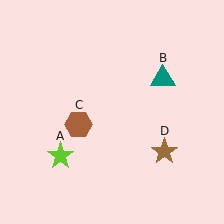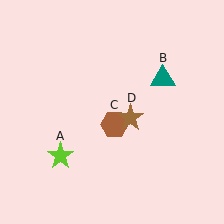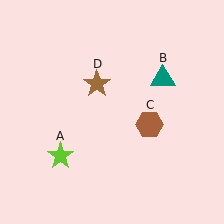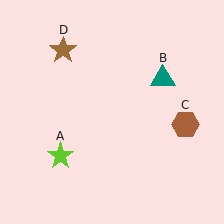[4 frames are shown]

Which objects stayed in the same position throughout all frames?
Lime star (object A) and teal triangle (object B) remained stationary.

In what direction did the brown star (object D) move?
The brown star (object D) moved up and to the left.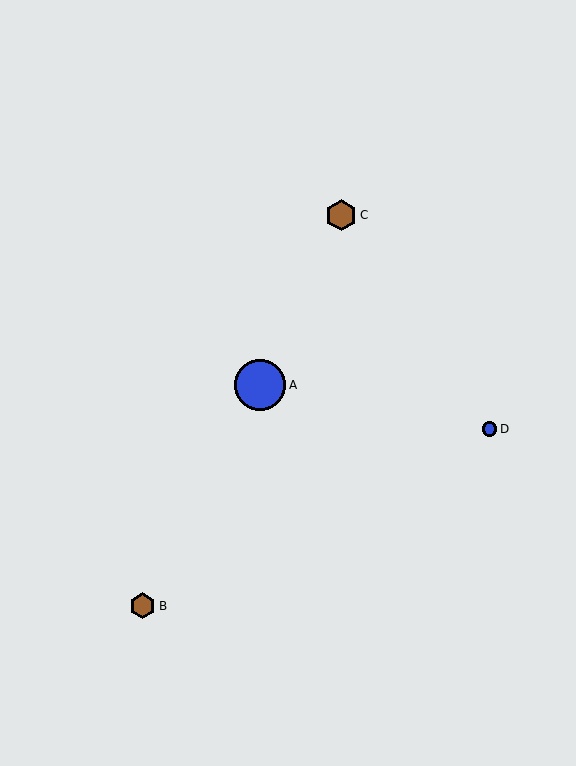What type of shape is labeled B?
Shape B is a brown hexagon.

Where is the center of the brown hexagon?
The center of the brown hexagon is at (341, 215).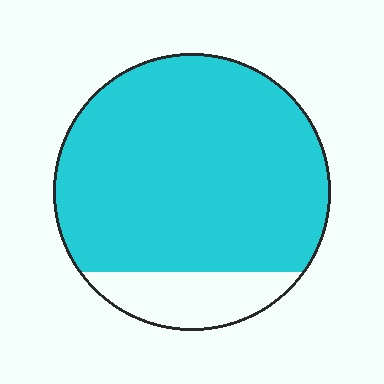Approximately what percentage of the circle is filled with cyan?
Approximately 85%.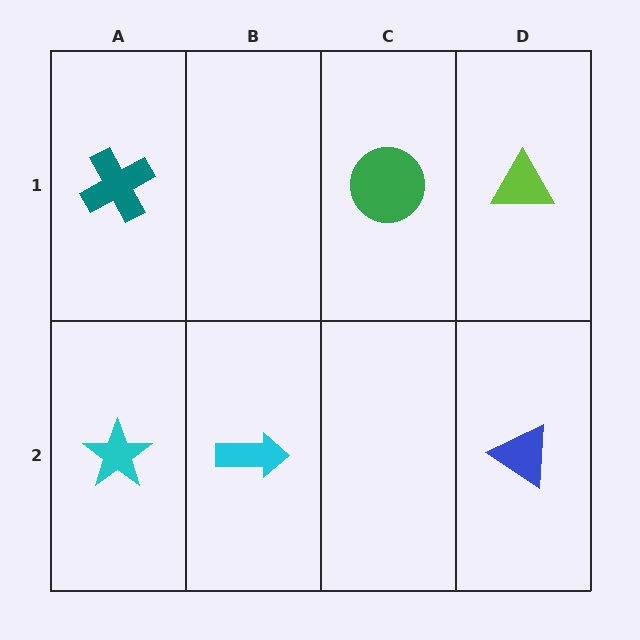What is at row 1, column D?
A lime triangle.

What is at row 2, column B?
A cyan arrow.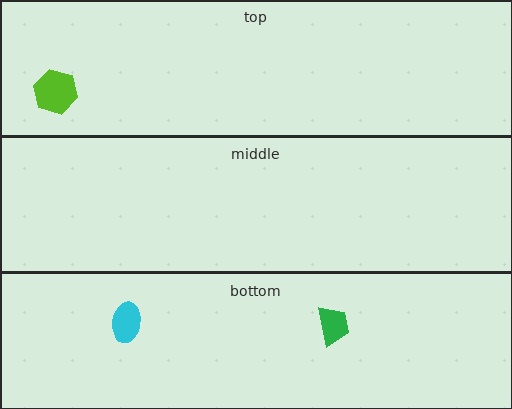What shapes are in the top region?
The lime hexagon.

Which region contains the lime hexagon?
The top region.